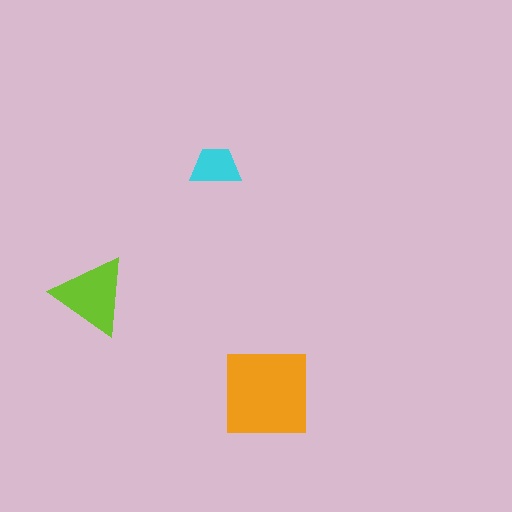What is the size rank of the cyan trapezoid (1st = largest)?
3rd.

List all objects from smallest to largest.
The cyan trapezoid, the lime triangle, the orange square.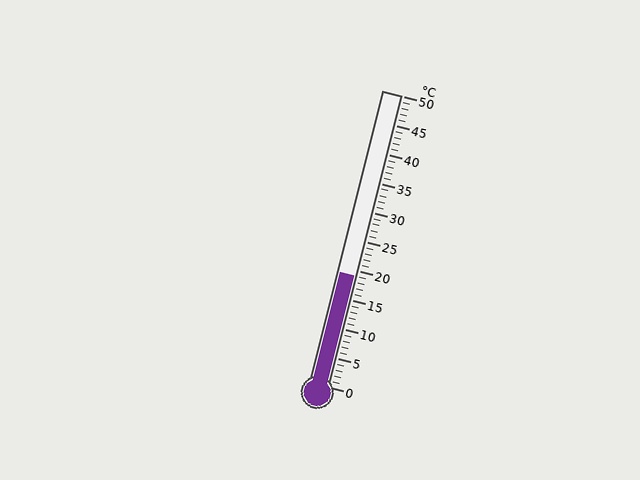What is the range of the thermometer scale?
The thermometer scale ranges from 0°C to 50°C.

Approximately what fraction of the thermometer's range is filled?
The thermometer is filled to approximately 40% of its range.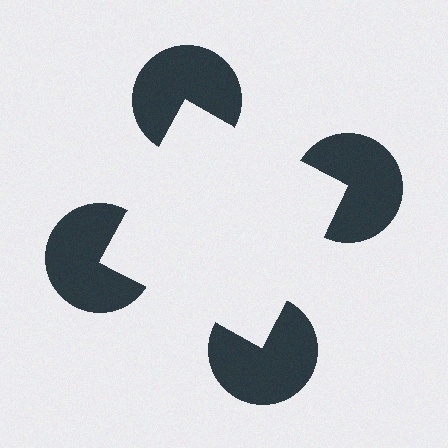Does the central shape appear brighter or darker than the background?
It typically appears slightly brighter than the background, even though no actual brightness change is drawn.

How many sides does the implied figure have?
4 sides.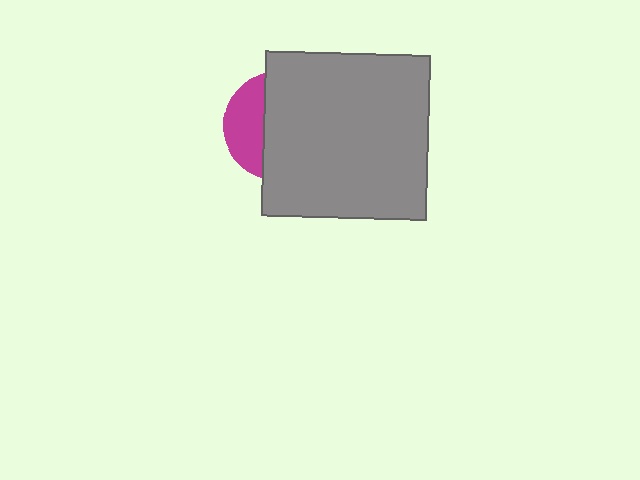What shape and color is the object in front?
The object in front is a gray square.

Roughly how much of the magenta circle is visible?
A small part of it is visible (roughly 33%).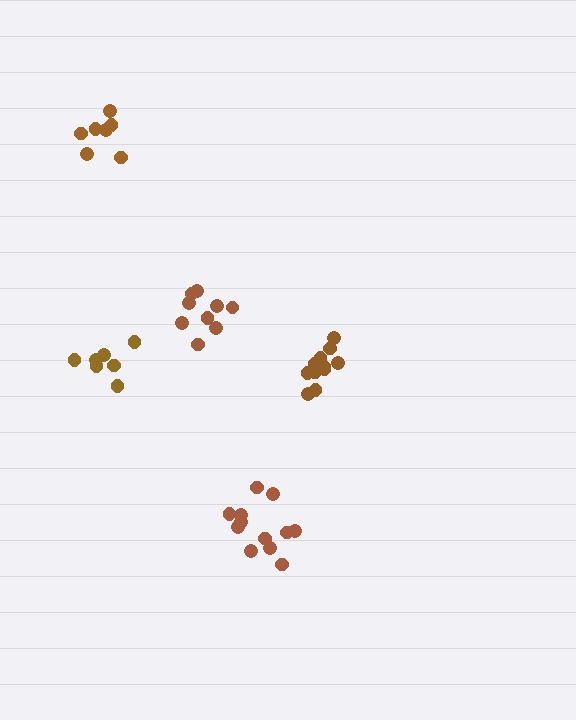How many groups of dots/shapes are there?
There are 5 groups.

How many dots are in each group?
Group 1: 9 dots, Group 2: 7 dots, Group 3: 11 dots, Group 4: 12 dots, Group 5: 7 dots (46 total).